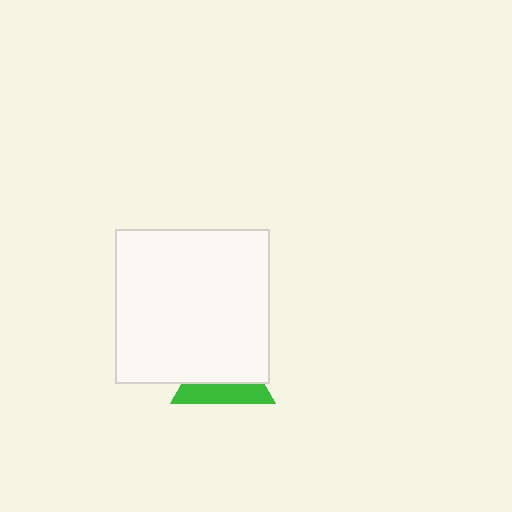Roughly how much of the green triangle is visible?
A small part of it is visible (roughly 39%).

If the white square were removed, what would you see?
You would see the complete green triangle.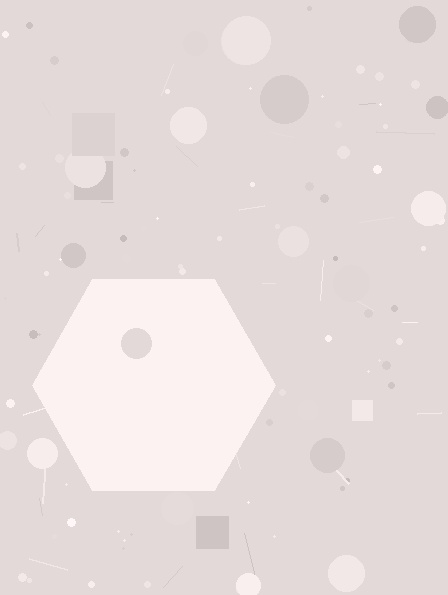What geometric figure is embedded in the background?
A hexagon is embedded in the background.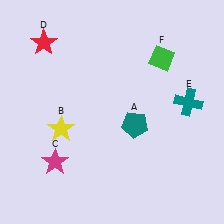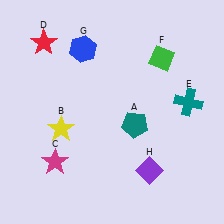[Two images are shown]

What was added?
A blue hexagon (G), a purple diamond (H) were added in Image 2.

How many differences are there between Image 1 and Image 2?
There are 2 differences between the two images.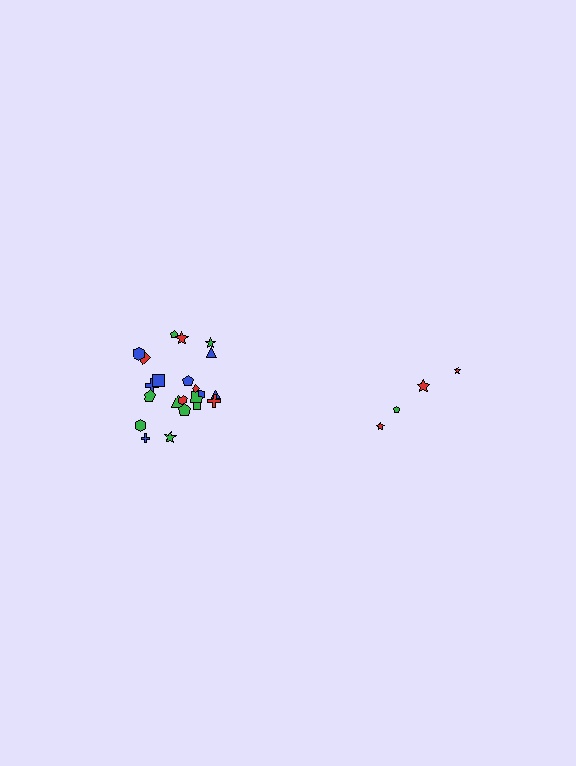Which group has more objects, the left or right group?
The left group.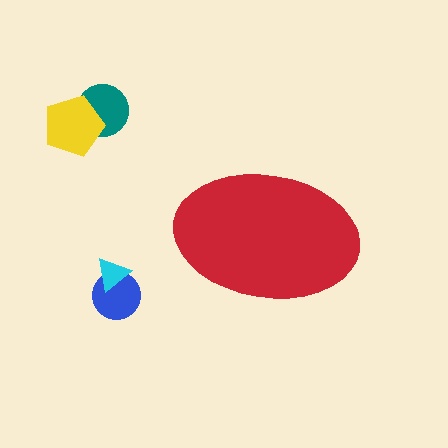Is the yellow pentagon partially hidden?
No, the yellow pentagon is fully visible.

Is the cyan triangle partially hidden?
No, the cyan triangle is fully visible.